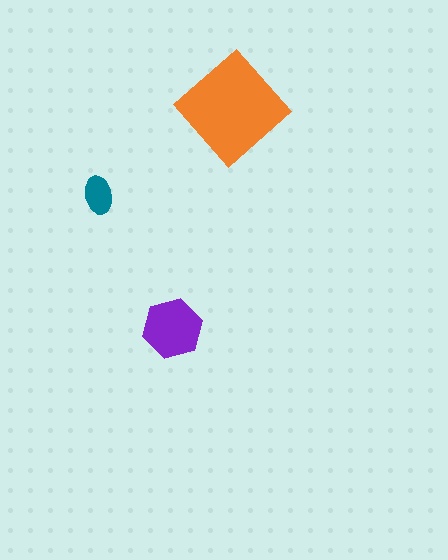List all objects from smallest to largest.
The teal ellipse, the purple hexagon, the orange diamond.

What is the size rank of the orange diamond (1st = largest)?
1st.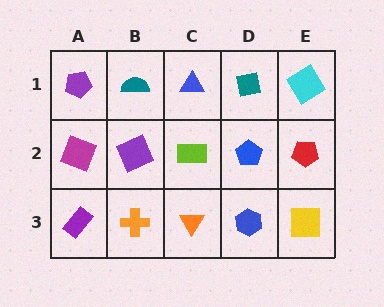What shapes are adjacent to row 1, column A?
A magenta square (row 2, column A), a teal semicircle (row 1, column B).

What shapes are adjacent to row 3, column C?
A lime rectangle (row 2, column C), an orange cross (row 3, column B), a blue hexagon (row 3, column D).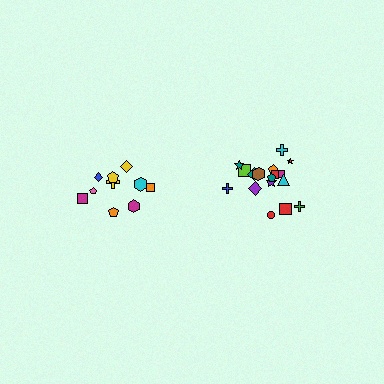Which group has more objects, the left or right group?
The right group.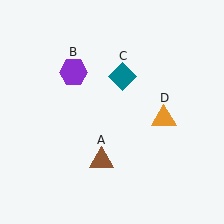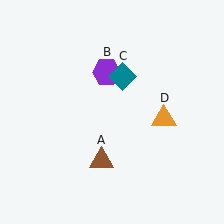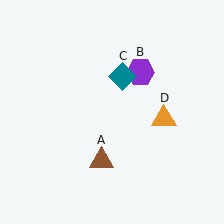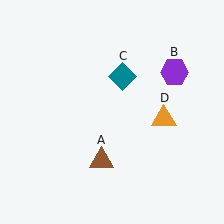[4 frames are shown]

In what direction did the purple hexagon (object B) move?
The purple hexagon (object B) moved right.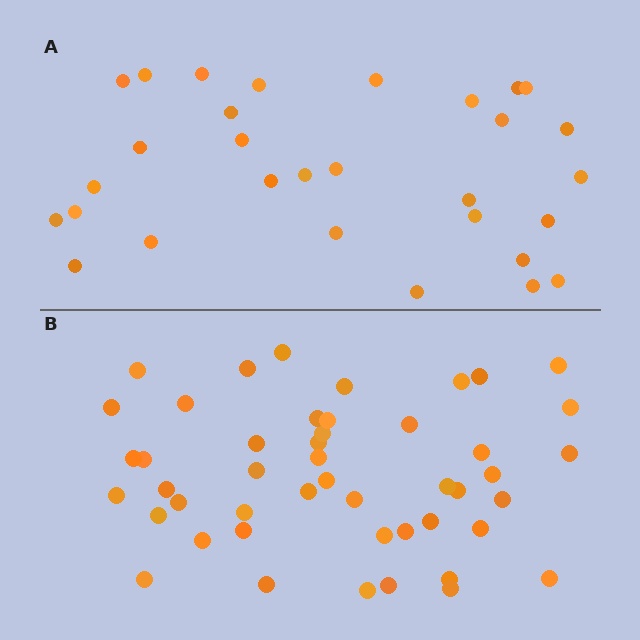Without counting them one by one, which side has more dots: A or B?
Region B (the bottom region) has more dots.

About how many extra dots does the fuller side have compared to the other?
Region B has approximately 15 more dots than region A.